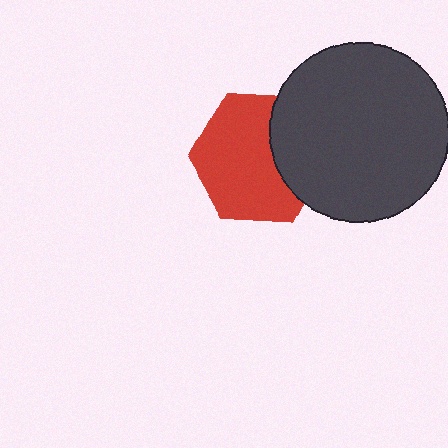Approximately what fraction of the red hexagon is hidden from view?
Roughly 31% of the red hexagon is hidden behind the dark gray circle.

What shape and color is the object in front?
The object in front is a dark gray circle.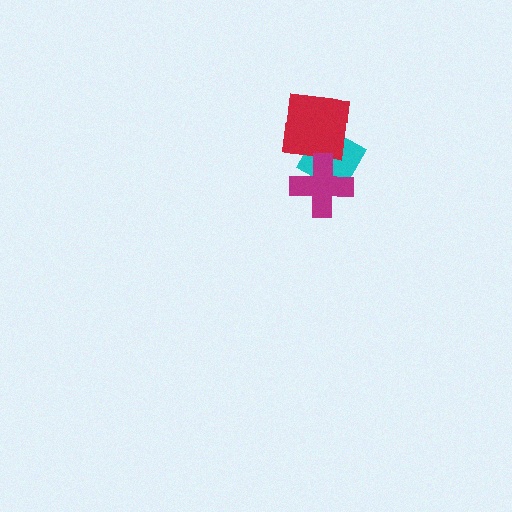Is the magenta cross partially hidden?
No, no other shape covers it.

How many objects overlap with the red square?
1 object overlaps with the red square.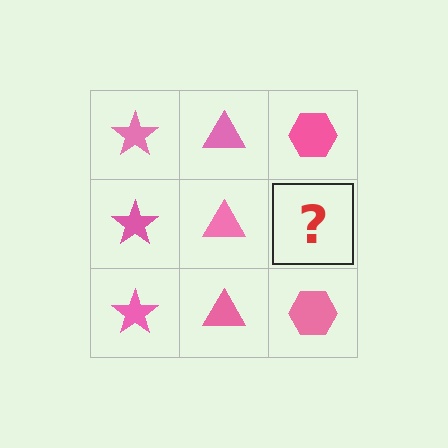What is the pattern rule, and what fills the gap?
The rule is that each column has a consistent shape. The gap should be filled with a pink hexagon.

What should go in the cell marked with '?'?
The missing cell should contain a pink hexagon.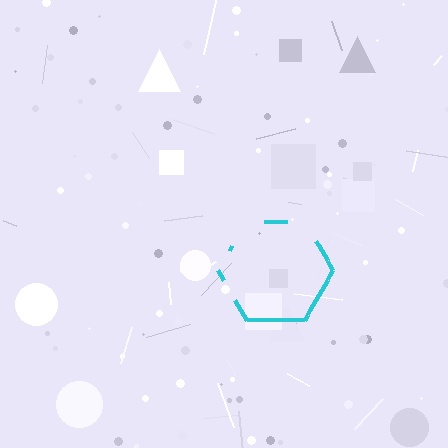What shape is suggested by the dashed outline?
The dashed outline suggests a hexagon.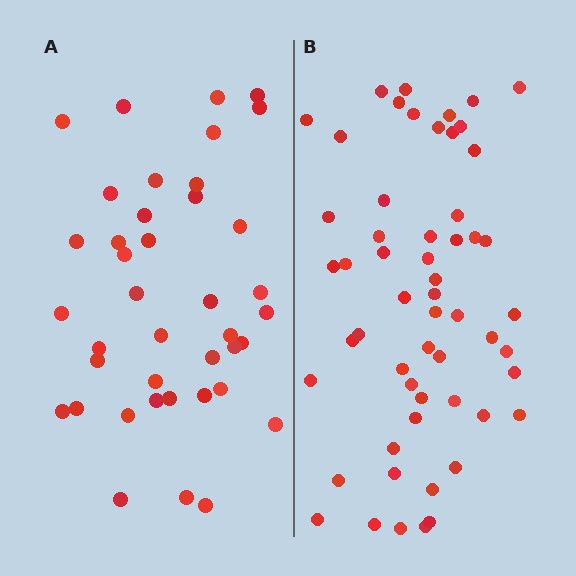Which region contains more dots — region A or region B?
Region B (the right region) has more dots.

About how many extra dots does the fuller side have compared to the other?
Region B has approximately 15 more dots than region A.